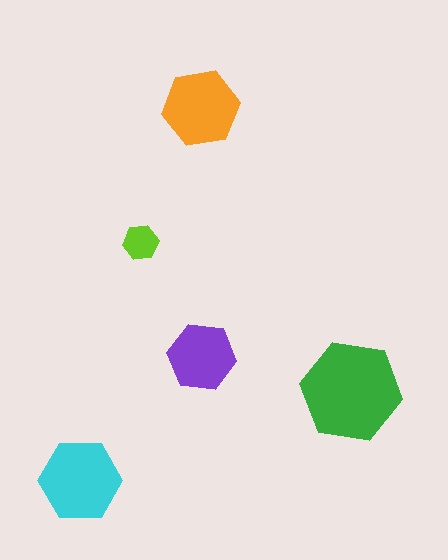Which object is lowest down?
The cyan hexagon is bottommost.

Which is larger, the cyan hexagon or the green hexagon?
The green one.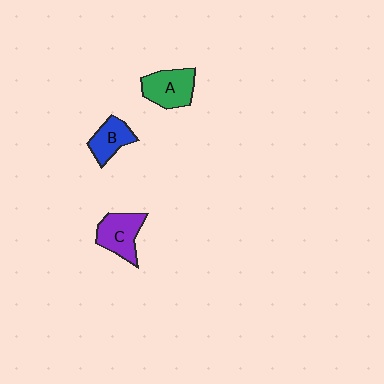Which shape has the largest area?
Shape A (green).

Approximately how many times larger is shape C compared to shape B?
Approximately 1.3 times.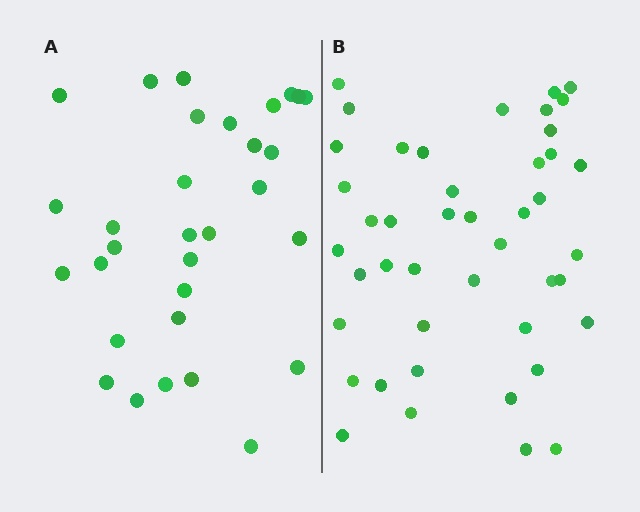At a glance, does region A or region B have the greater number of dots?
Region B (the right region) has more dots.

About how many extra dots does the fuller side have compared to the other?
Region B has approximately 15 more dots than region A.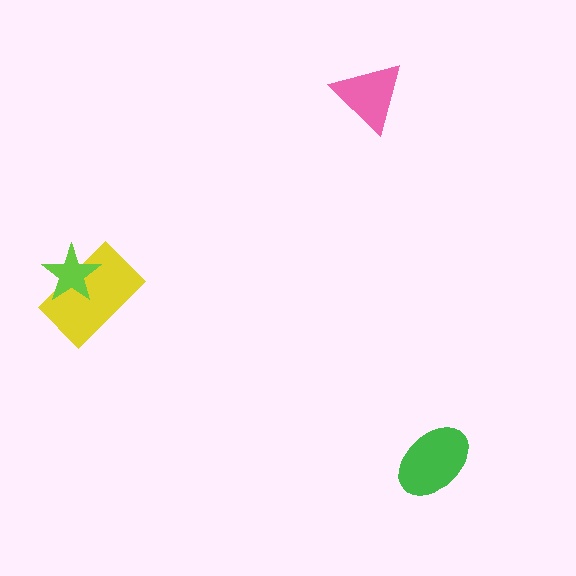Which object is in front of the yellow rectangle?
The lime star is in front of the yellow rectangle.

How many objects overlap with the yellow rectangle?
1 object overlaps with the yellow rectangle.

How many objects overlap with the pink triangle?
0 objects overlap with the pink triangle.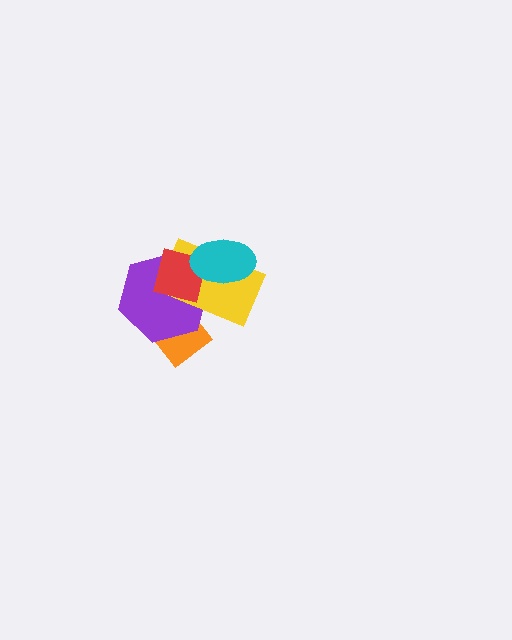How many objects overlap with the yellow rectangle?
4 objects overlap with the yellow rectangle.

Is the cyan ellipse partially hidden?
No, no other shape covers it.